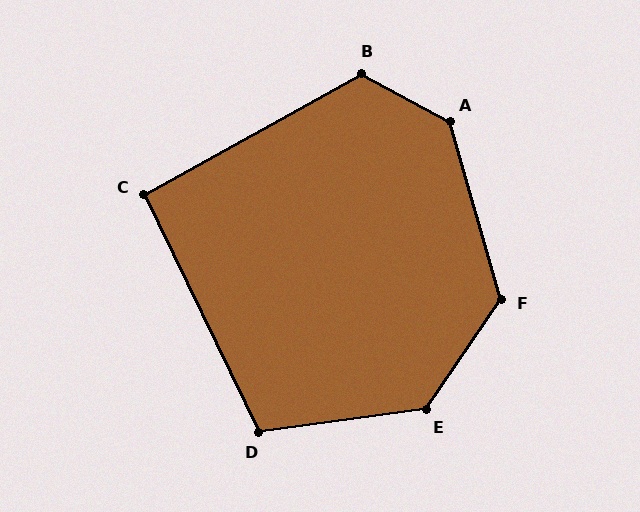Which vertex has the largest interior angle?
A, at approximately 135 degrees.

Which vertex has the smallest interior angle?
C, at approximately 93 degrees.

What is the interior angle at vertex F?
Approximately 129 degrees (obtuse).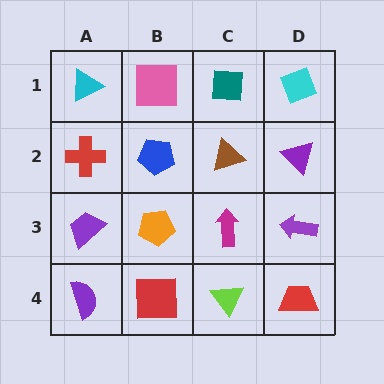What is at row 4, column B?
A red square.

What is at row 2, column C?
A brown triangle.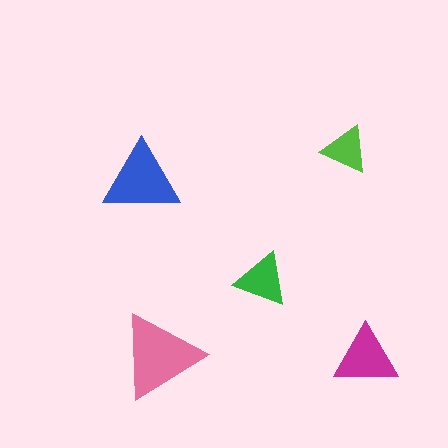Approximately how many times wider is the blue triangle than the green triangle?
About 1.5 times wider.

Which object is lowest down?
The magenta triangle is bottommost.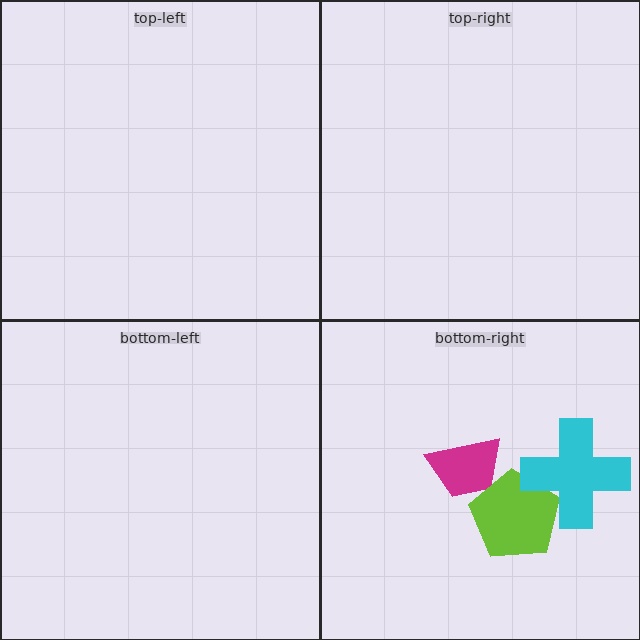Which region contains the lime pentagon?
The bottom-right region.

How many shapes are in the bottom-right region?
3.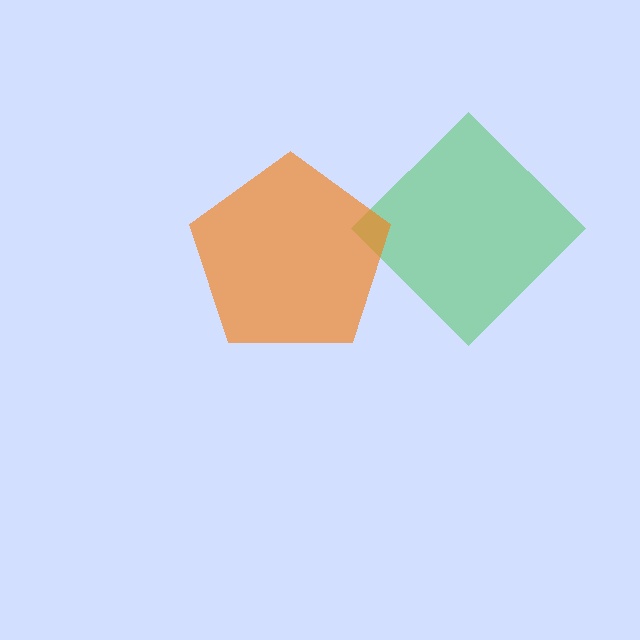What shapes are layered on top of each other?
The layered shapes are: a green diamond, an orange pentagon.